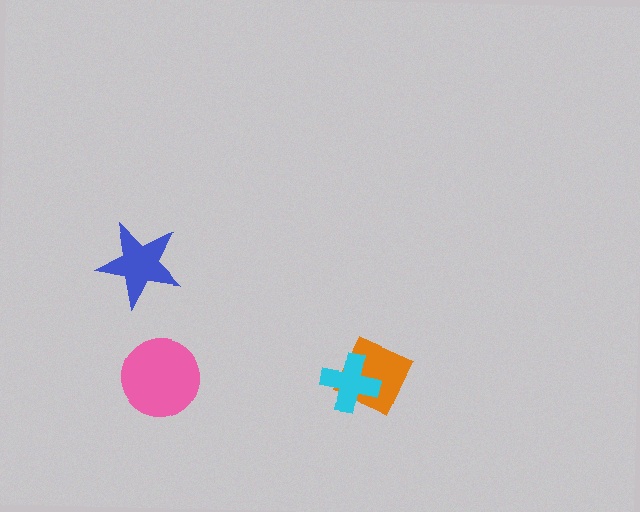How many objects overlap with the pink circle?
0 objects overlap with the pink circle.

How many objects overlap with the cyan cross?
1 object overlaps with the cyan cross.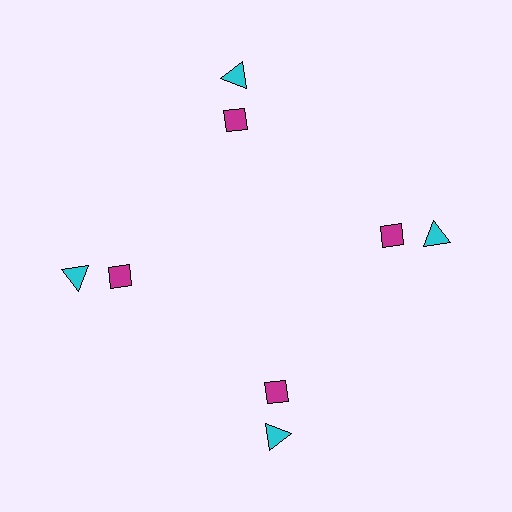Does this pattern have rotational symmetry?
Yes, this pattern has 4-fold rotational symmetry. It looks the same after rotating 90 degrees around the center.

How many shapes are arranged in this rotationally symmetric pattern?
There are 8 shapes, arranged in 4 groups of 2.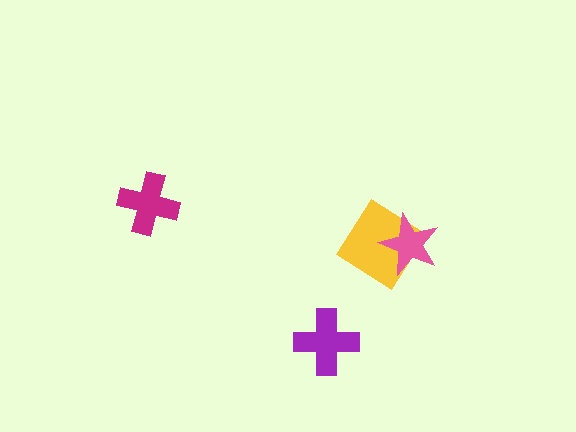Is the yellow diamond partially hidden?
Yes, it is partially covered by another shape.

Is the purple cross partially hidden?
No, no other shape covers it.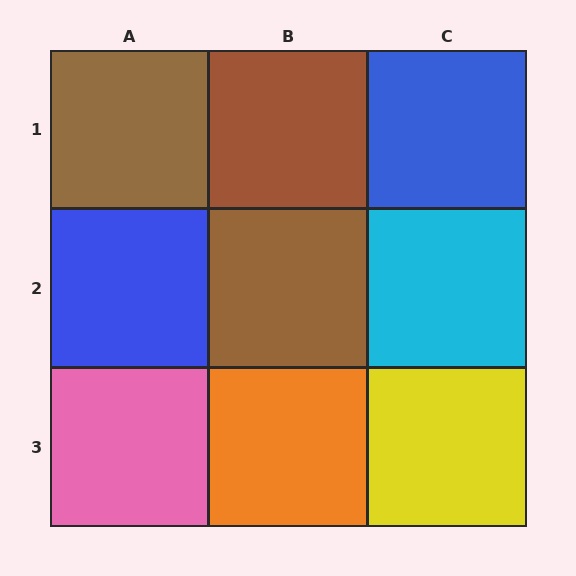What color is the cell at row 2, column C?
Cyan.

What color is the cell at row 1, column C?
Blue.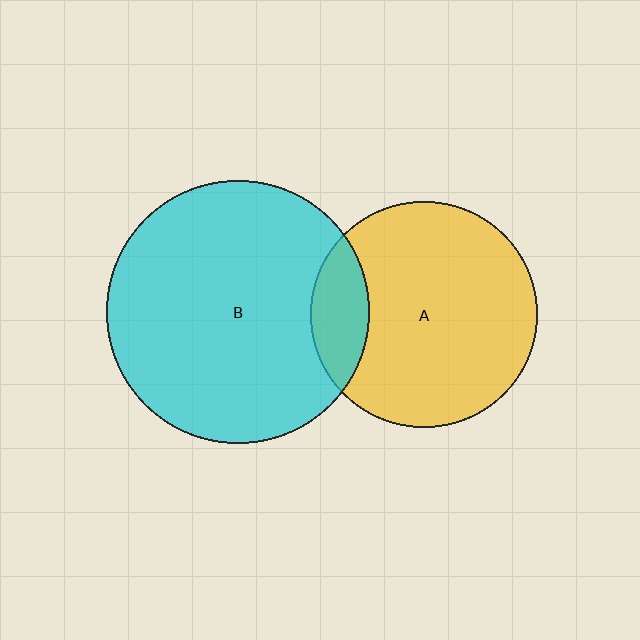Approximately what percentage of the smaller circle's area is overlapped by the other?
Approximately 15%.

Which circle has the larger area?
Circle B (cyan).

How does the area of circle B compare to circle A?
Approximately 1.3 times.